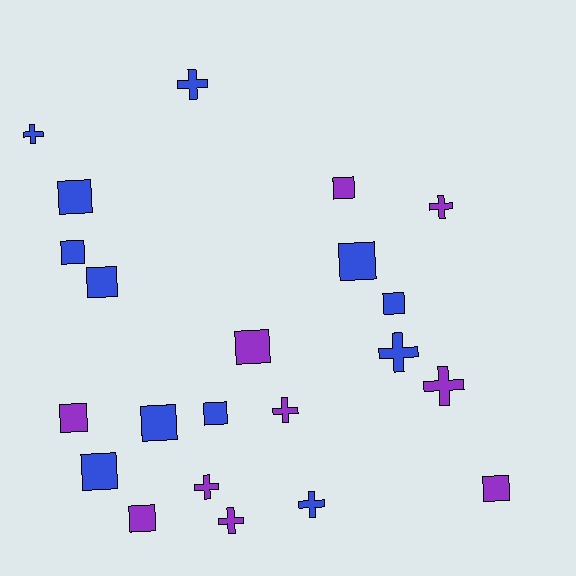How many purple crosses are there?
There are 5 purple crosses.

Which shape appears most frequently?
Square, with 13 objects.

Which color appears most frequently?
Blue, with 12 objects.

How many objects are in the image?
There are 22 objects.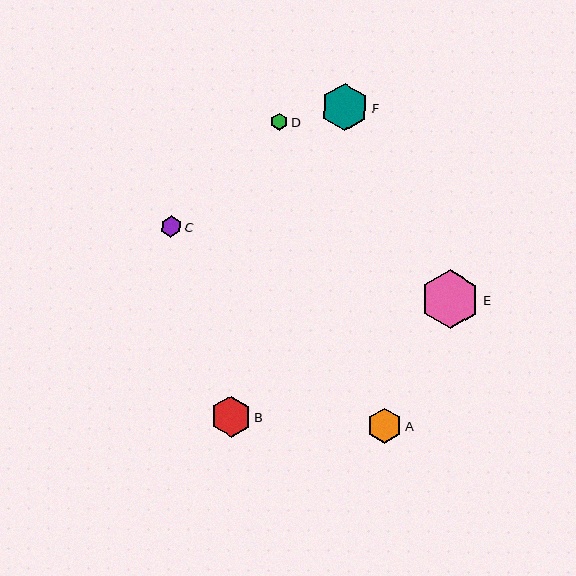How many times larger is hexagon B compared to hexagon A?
Hexagon B is approximately 1.1 times the size of hexagon A.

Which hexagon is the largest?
Hexagon E is the largest with a size of approximately 59 pixels.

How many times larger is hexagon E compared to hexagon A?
Hexagon E is approximately 1.7 times the size of hexagon A.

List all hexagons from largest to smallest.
From largest to smallest: E, F, B, A, C, D.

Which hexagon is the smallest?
Hexagon D is the smallest with a size of approximately 17 pixels.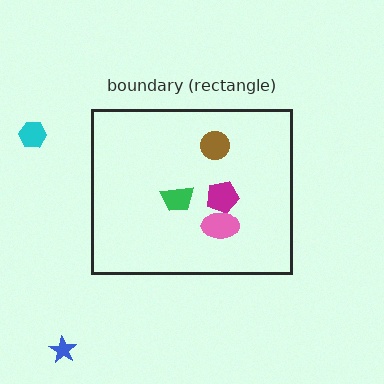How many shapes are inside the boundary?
4 inside, 2 outside.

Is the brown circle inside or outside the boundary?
Inside.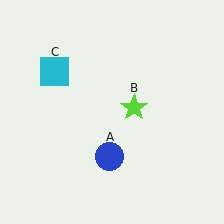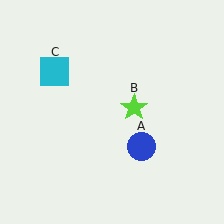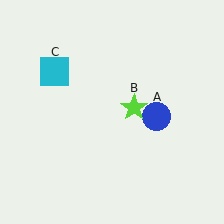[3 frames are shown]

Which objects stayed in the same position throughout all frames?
Lime star (object B) and cyan square (object C) remained stationary.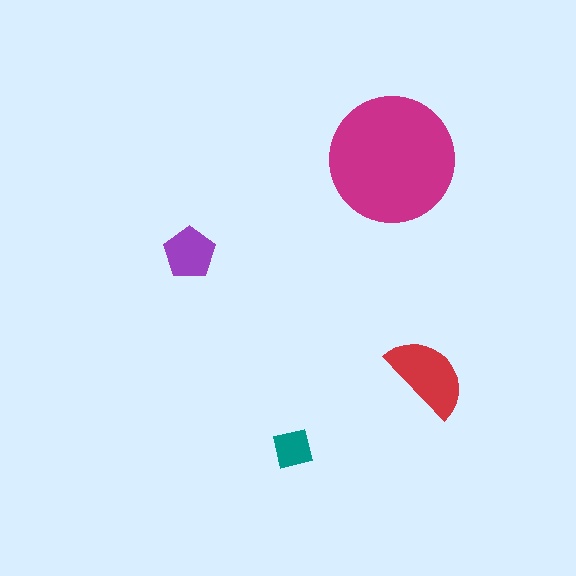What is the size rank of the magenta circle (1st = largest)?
1st.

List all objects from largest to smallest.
The magenta circle, the red semicircle, the purple pentagon, the teal square.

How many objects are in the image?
There are 4 objects in the image.